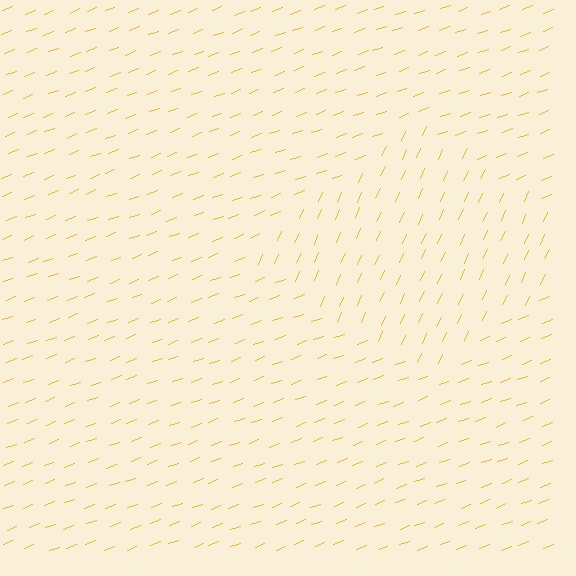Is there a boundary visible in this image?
Yes, there is a texture boundary formed by a change in line orientation.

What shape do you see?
I see a diamond.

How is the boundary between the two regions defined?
The boundary is defined purely by a change in line orientation (approximately 45 degrees difference). All lines are the same color and thickness.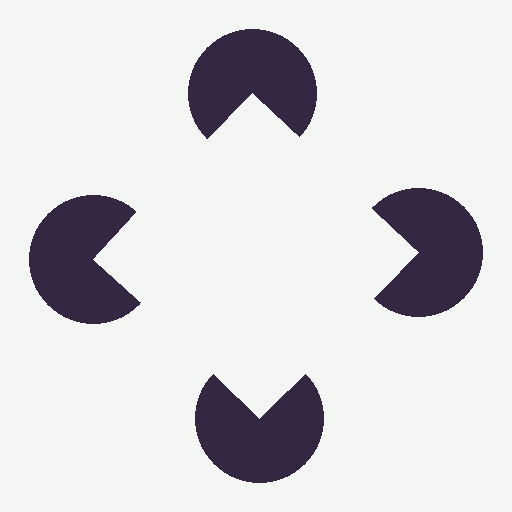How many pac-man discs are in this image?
There are 4 — one at each vertex of the illusory square.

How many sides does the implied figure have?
4 sides.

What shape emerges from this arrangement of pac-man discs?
An illusory square — its edges are inferred from the aligned wedge cuts in the pac-man discs, not physically drawn.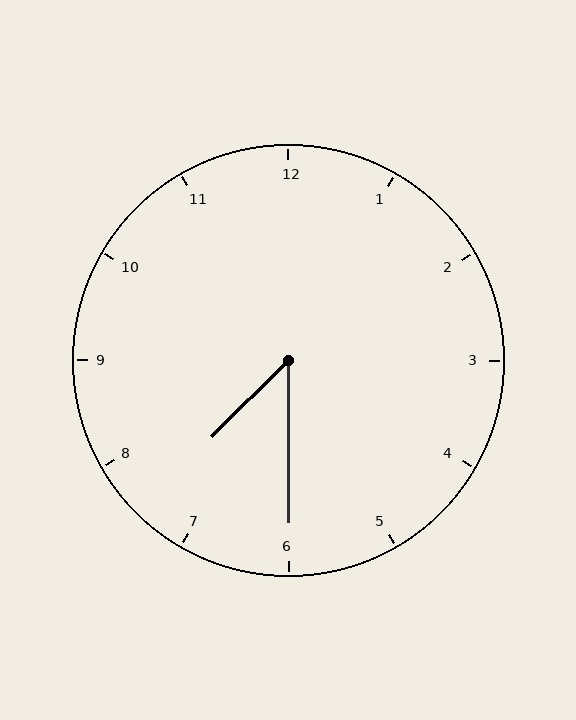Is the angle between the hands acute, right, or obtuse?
It is acute.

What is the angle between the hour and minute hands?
Approximately 45 degrees.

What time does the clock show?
7:30.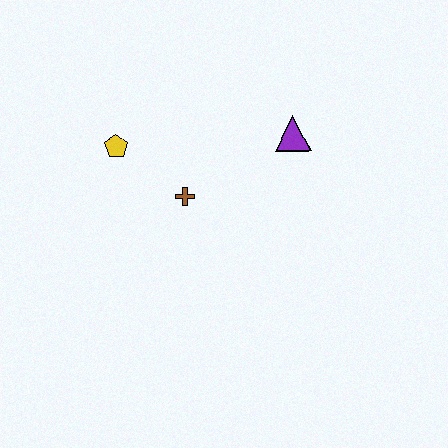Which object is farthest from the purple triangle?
The yellow pentagon is farthest from the purple triangle.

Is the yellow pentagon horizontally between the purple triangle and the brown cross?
No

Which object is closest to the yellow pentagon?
The brown cross is closest to the yellow pentagon.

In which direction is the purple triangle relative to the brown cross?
The purple triangle is to the right of the brown cross.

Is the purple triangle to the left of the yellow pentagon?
No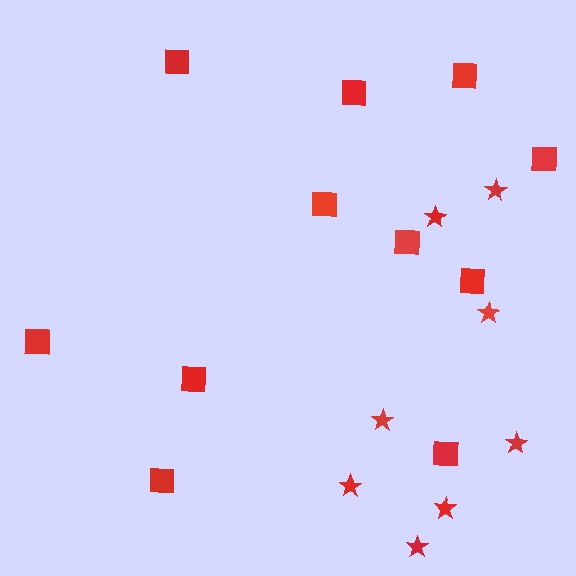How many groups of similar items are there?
There are 2 groups: one group of squares (11) and one group of stars (8).